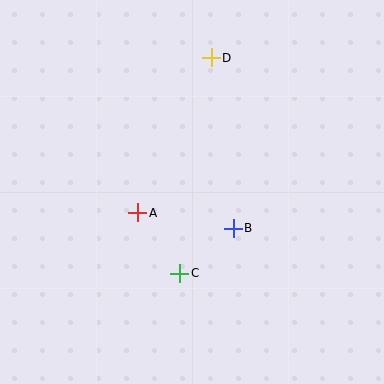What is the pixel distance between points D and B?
The distance between D and B is 172 pixels.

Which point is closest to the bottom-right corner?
Point B is closest to the bottom-right corner.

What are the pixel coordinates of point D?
Point D is at (211, 58).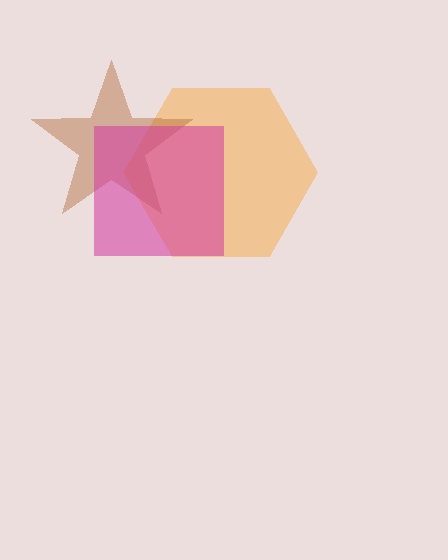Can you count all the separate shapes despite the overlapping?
Yes, there are 3 separate shapes.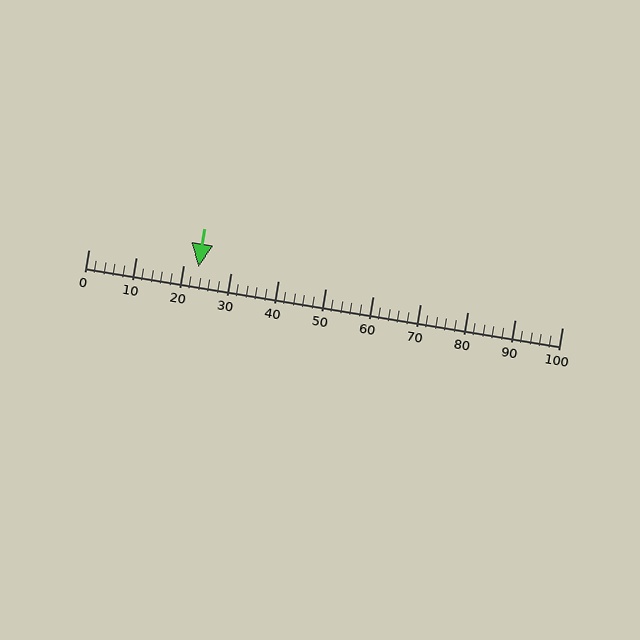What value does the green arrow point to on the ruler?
The green arrow points to approximately 23.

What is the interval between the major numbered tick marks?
The major tick marks are spaced 10 units apart.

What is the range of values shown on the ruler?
The ruler shows values from 0 to 100.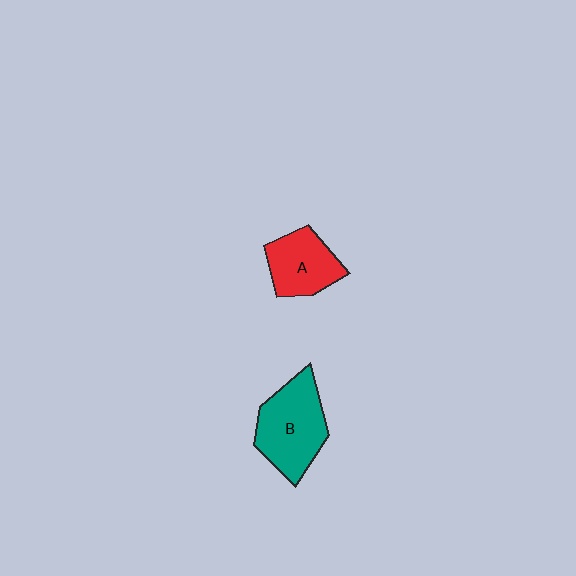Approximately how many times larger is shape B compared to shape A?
Approximately 1.4 times.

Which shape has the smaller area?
Shape A (red).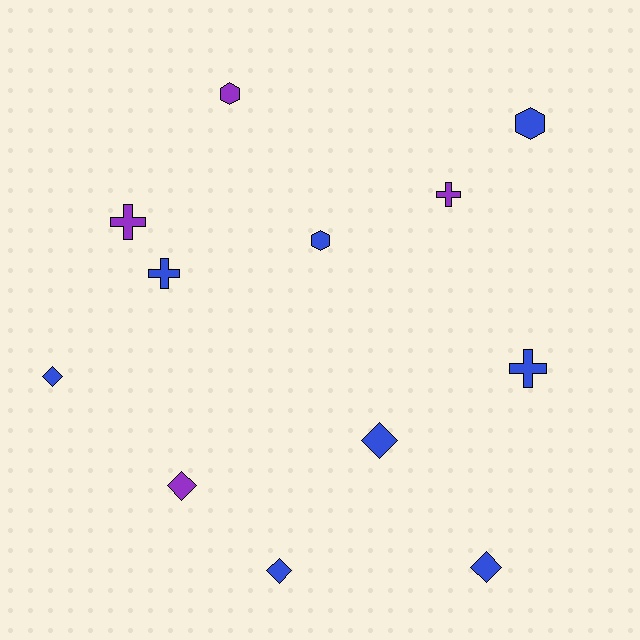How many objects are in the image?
There are 12 objects.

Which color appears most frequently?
Blue, with 8 objects.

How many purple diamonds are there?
There is 1 purple diamond.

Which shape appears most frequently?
Diamond, with 5 objects.